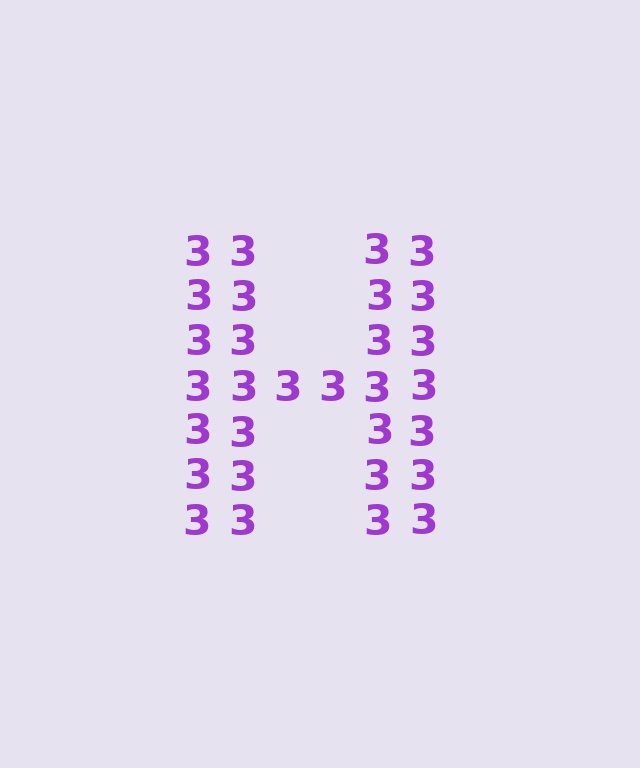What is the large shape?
The large shape is the letter H.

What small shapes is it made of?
It is made of small digit 3's.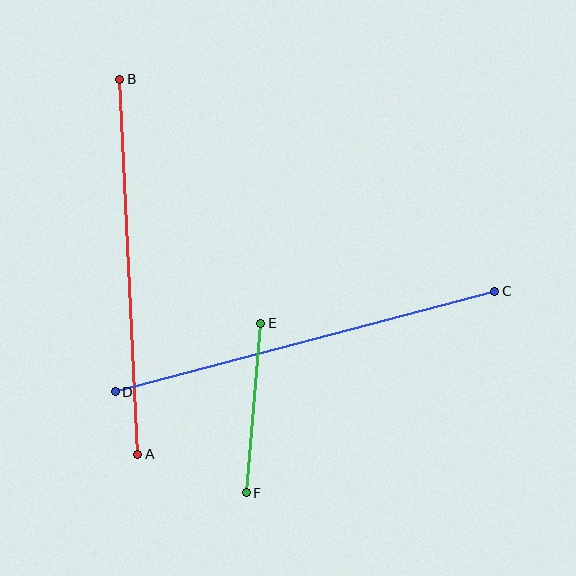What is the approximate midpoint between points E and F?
The midpoint is at approximately (254, 408) pixels.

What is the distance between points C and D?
The distance is approximately 392 pixels.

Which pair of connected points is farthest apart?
Points C and D are farthest apart.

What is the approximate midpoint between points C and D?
The midpoint is at approximately (305, 341) pixels.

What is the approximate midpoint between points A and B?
The midpoint is at approximately (129, 267) pixels.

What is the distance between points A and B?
The distance is approximately 375 pixels.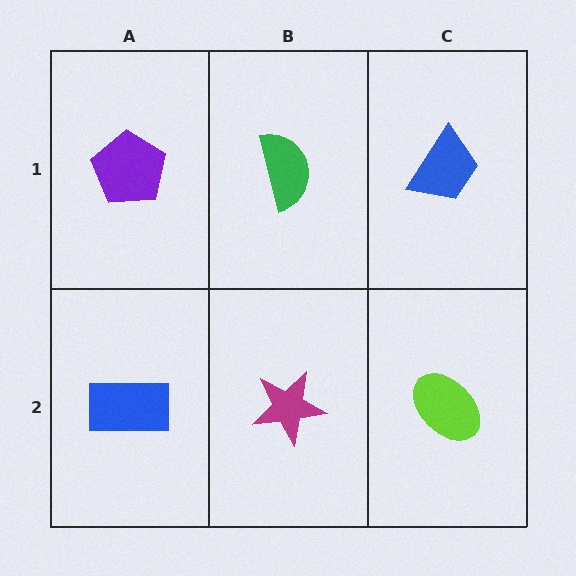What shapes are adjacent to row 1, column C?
A lime ellipse (row 2, column C), a green semicircle (row 1, column B).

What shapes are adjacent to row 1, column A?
A blue rectangle (row 2, column A), a green semicircle (row 1, column B).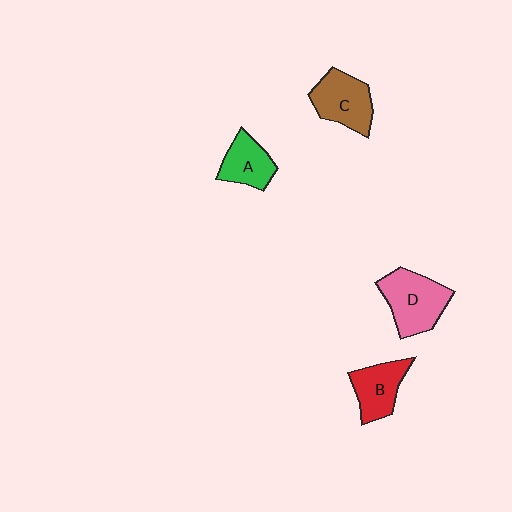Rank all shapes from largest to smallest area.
From largest to smallest: D (pink), C (brown), B (red), A (green).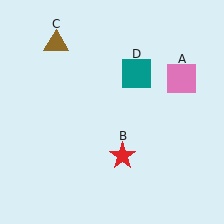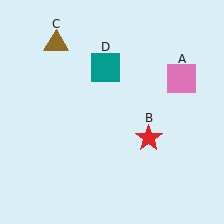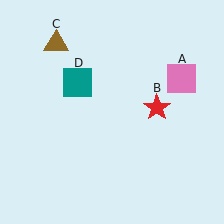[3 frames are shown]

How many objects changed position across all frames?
2 objects changed position: red star (object B), teal square (object D).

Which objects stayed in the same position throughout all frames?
Pink square (object A) and brown triangle (object C) remained stationary.